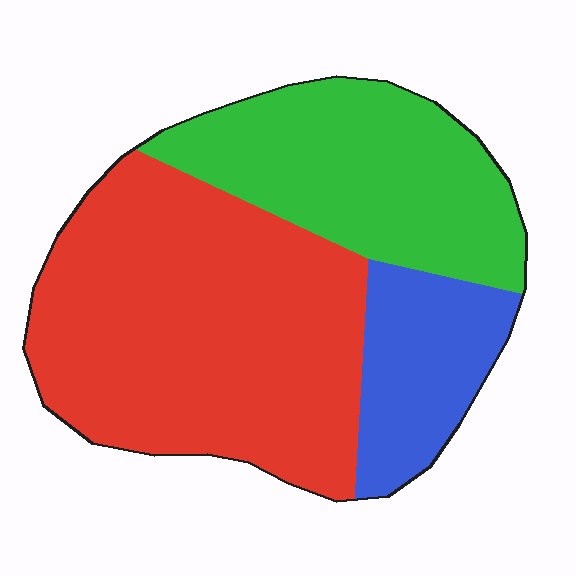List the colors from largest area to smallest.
From largest to smallest: red, green, blue.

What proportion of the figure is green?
Green covers roughly 30% of the figure.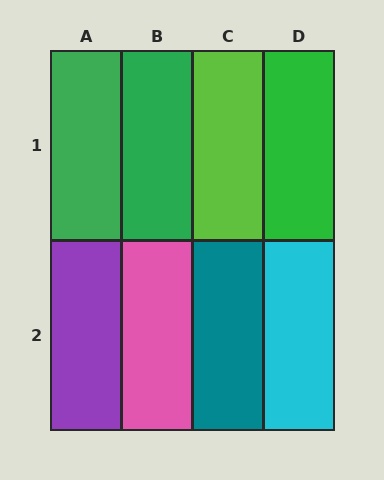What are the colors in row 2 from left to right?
Purple, pink, teal, cyan.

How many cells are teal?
1 cell is teal.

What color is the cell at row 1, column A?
Green.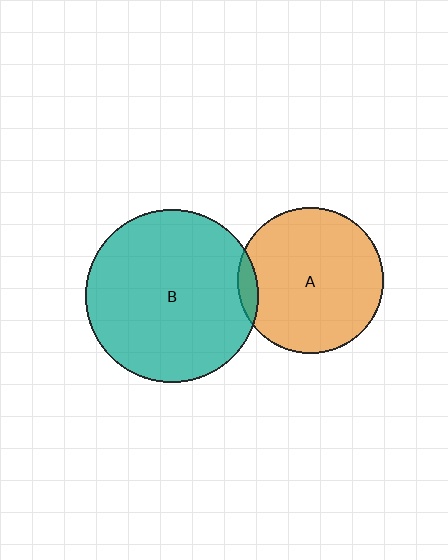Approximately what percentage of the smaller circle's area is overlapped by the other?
Approximately 5%.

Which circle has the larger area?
Circle B (teal).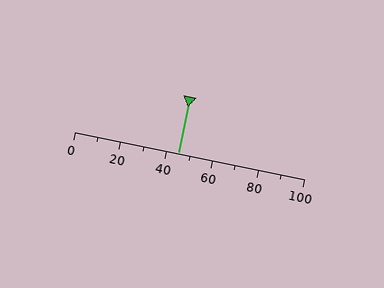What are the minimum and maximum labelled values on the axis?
The axis runs from 0 to 100.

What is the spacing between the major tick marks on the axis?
The major ticks are spaced 20 apart.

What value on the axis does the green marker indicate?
The marker indicates approximately 45.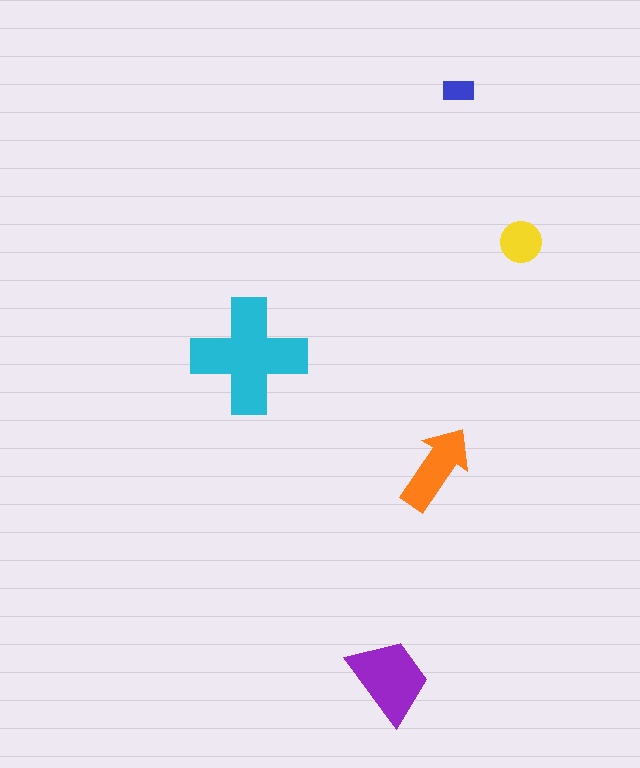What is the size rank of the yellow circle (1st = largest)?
4th.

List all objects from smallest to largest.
The blue rectangle, the yellow circle, the orange arrow, the purple trapezoid, the cyan cross.